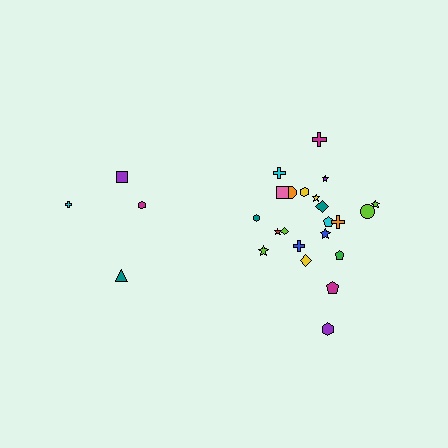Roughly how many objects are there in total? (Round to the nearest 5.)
Roughly 25 objects in total.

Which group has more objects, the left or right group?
The right group.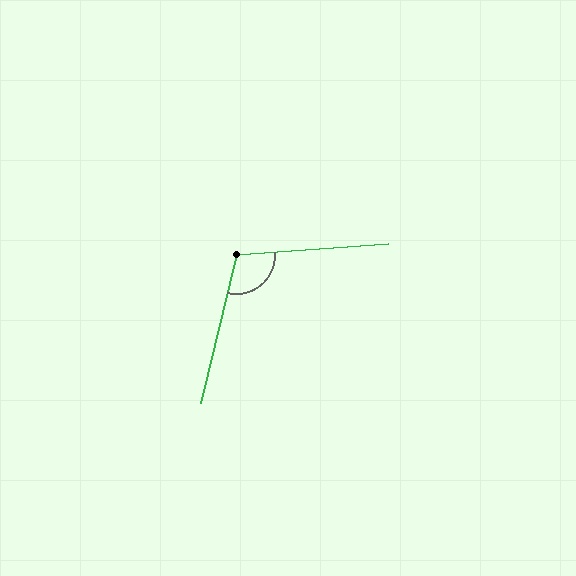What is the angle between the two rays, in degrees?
Approximately 108 degrees.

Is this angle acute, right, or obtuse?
It is obtuse.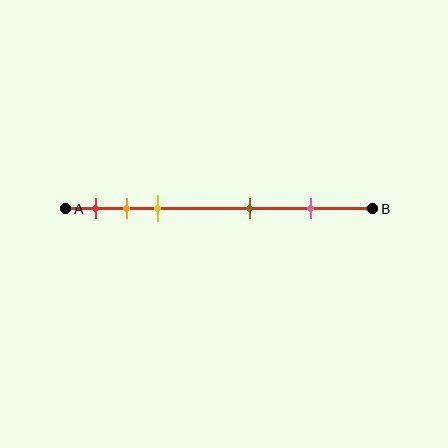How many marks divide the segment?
There are 5 marks dividing the segment.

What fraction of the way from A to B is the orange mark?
The orange mark is approximately 20% (0.2) of the way from A to B.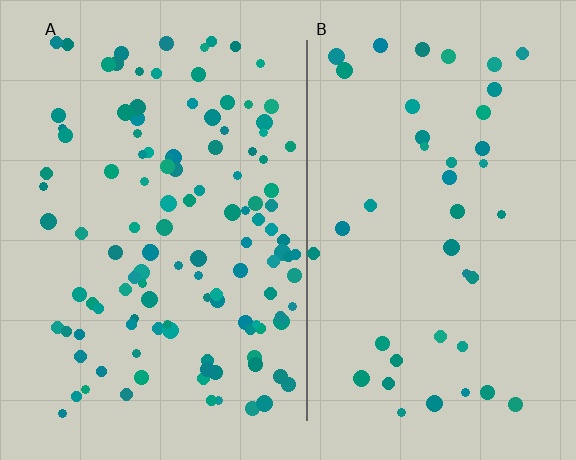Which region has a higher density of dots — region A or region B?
A (the left).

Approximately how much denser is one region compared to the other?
Approximately 2.9× — region A over region B.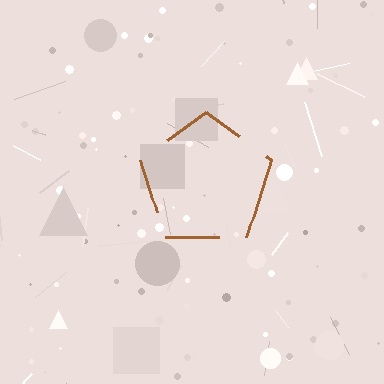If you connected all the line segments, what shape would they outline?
They would outline a pentagon.